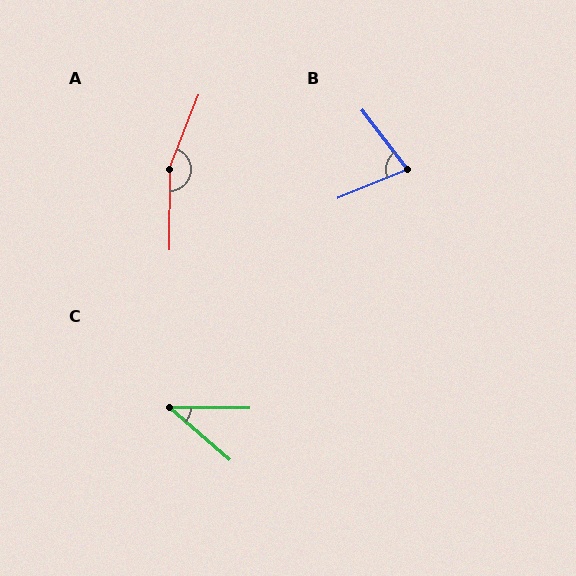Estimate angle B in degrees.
Approximately 75 degrees.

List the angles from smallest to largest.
C (40°), B (75°), A (158°).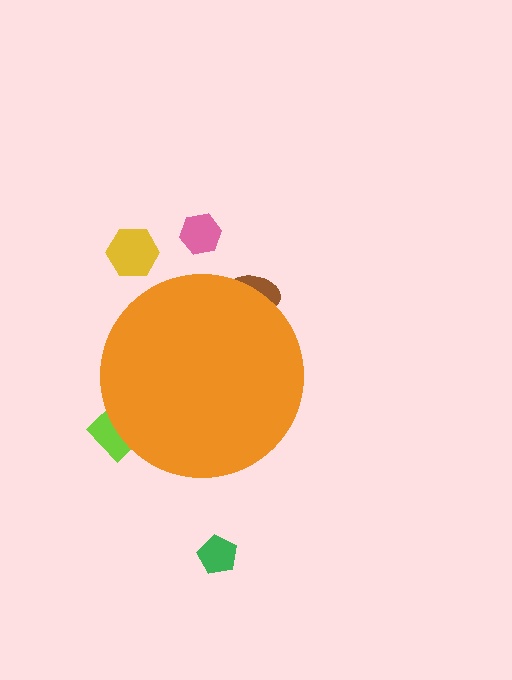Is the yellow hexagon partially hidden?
No, the yellow hexagon is fully visible.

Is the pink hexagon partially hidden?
No, the pink hexagon is fully visible.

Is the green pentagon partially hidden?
No, the green pentagon is fully visible.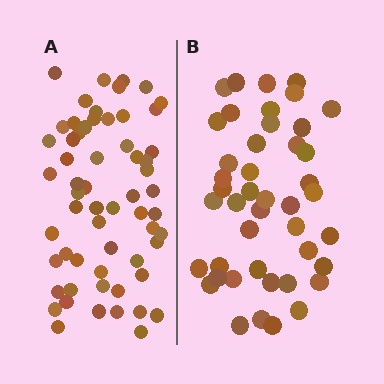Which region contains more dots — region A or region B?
Region A (the left region) has more dots.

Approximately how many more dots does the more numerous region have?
Region A has approximately 15 more dots than region B.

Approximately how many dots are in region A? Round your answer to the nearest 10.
About 60 dots.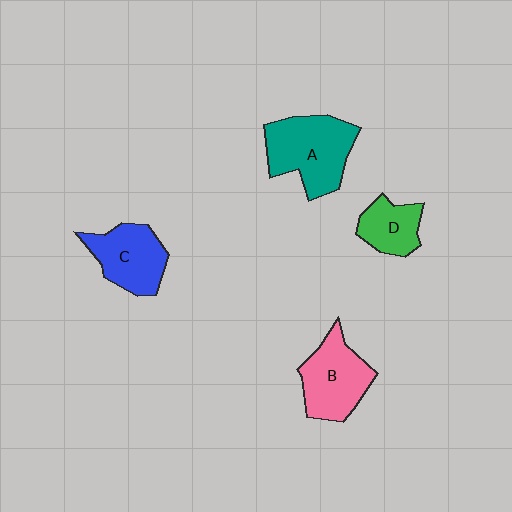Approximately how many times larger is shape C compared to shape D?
Approximately 1.4 times.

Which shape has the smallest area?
Shape D (green).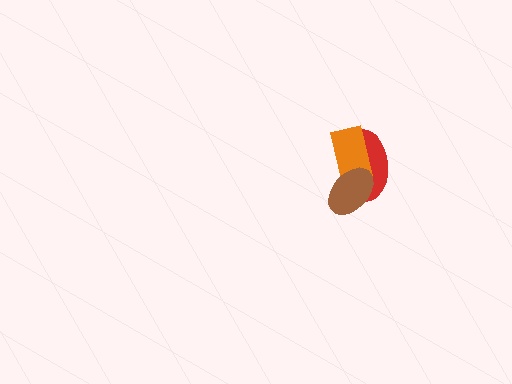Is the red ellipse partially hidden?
Yes, it is partially covered by another shape.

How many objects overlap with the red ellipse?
2 objects overlap with the red ellipse.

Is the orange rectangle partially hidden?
Yes, it is partially covered by another shape.